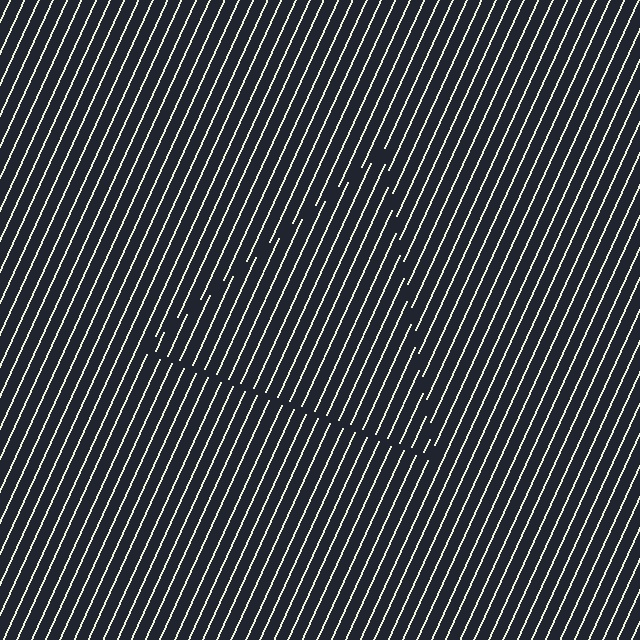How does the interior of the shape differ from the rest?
The interior of the shape contains the same grating, shifted by half a period — the contour is defined by the phase discontinuity where line-ends from the inner and outer gratings abut.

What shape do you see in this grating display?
An illusory triangle. The interior of the shape contains the same grating, shifted by half a period — the contour is defined by the phase discontinuity where line-ends from the inner and outer gratings abut.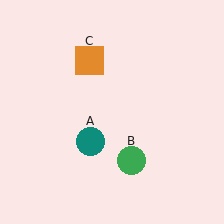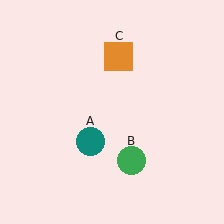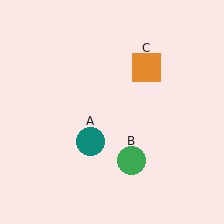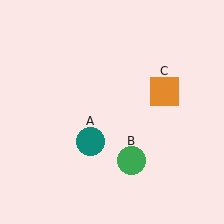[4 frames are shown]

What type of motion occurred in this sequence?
The orange square (object C) rotated clockwise around the center of the scene.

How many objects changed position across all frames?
1 object changed position: orange square (object C).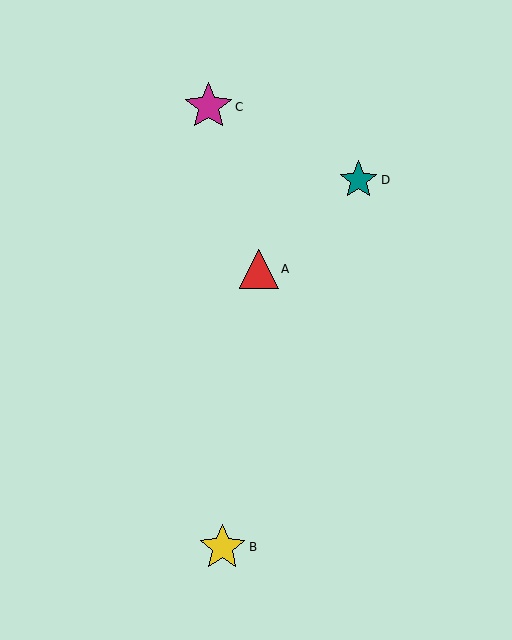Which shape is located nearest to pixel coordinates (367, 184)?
The teal star (labeled D) at (358, 180) is nearest to that location.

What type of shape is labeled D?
Shape D is a teal star.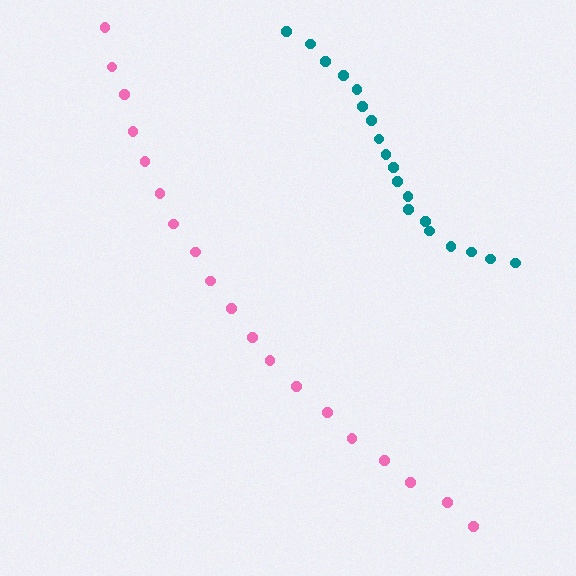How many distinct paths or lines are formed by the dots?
There are 2 distinct paths.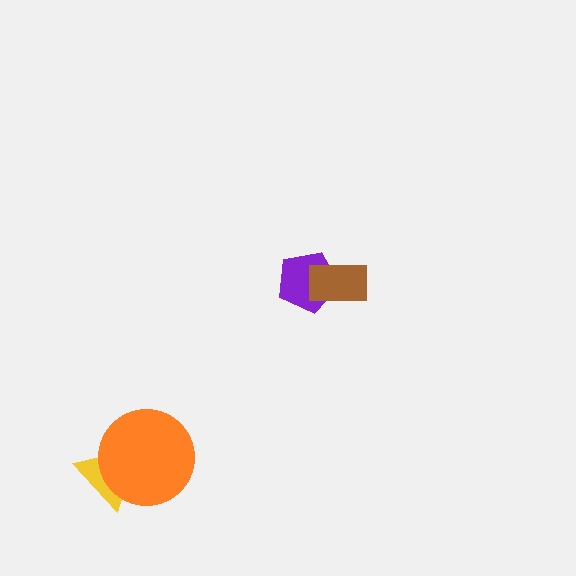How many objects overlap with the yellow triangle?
1 object overlaps with the yellow triangle.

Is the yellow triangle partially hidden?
Yes, it is partially covered by another shape.